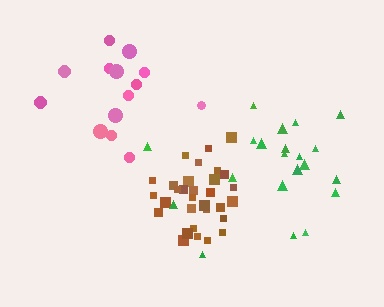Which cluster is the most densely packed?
Brown.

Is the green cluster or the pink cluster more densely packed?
Pink.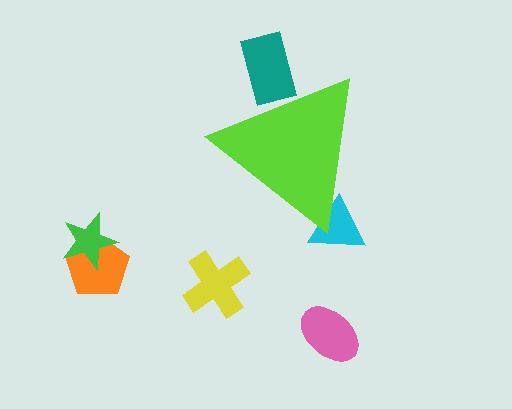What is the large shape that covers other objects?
A lime triangle.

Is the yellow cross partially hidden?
No, the yellow cross is fully visible.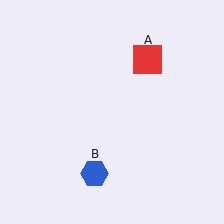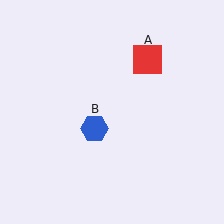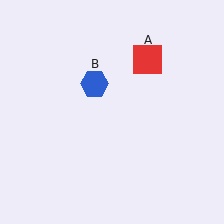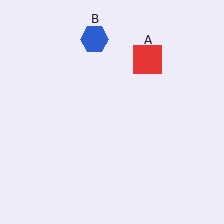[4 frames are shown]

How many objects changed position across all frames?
1 object changed position: blue hexagon (object B).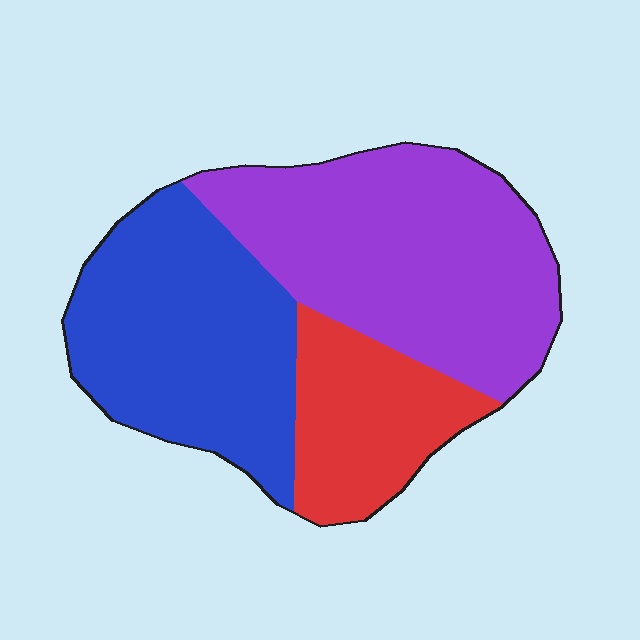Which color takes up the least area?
Red, at roughly 20%.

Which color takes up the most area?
Purple, at roughly 45%.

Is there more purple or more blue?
Purple.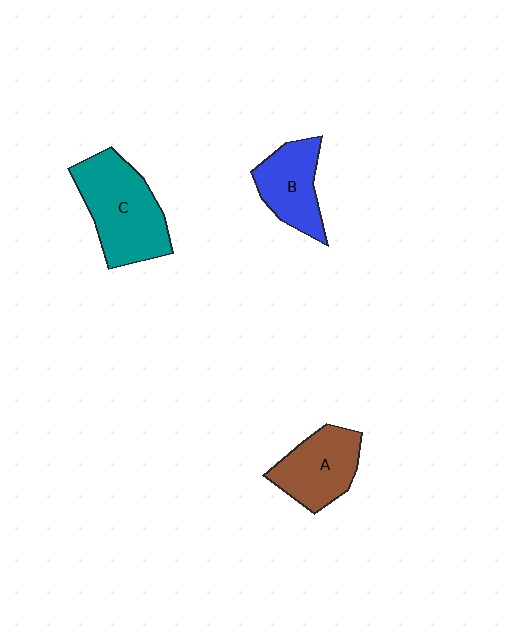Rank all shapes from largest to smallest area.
From largest to smallest: C (teal), A (brown), B (blue).